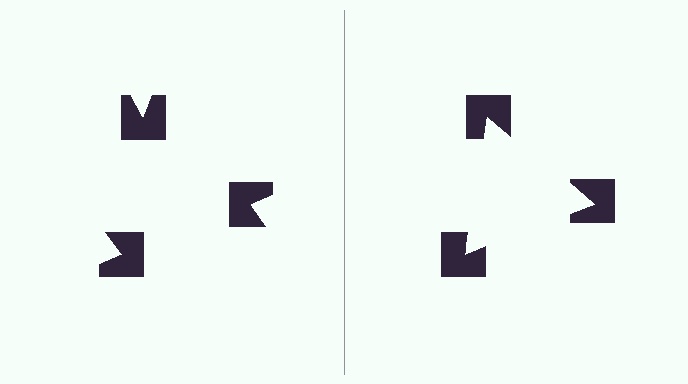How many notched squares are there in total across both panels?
6 — 3 on each side.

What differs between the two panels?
The notched squares are positioned identically on both sides; only the wedge orientations differ. On the right they align to a triangle; on the left they are misaligned.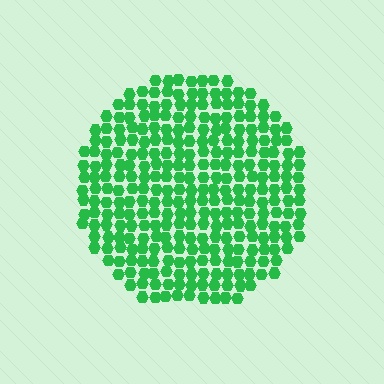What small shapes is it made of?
It is made of small hexagons.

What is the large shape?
The large shape is a circle.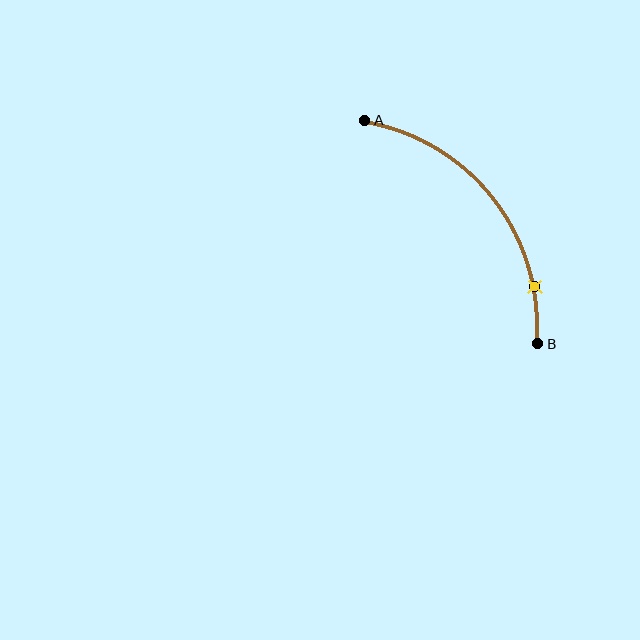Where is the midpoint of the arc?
The arc midpoint is the point on the curve farthest from the straight line joining A and B. It sits above and to the right of that line.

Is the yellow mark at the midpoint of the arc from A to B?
No. The yellow mark lies on the arc but is closer to endpoint B. The arc midpoint would be at the point on the curve equidistant along the arc from both A and B.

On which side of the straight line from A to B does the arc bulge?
The arc bulges above and to the right of the straight line connecting A and B.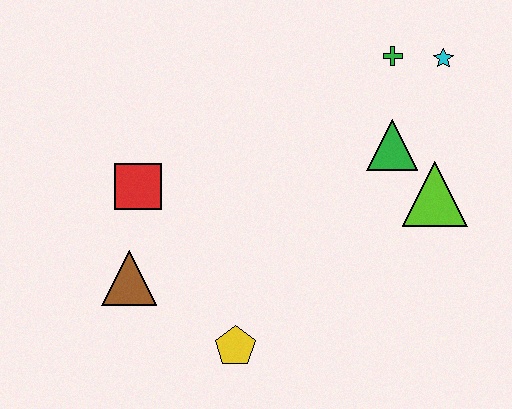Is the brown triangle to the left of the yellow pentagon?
Yes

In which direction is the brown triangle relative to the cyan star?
The brown triangle is to the left of the cyan star.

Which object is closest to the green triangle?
The lime triangle is closest to the green triangle.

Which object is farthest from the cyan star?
The brown triangle is farthest from the cyan star.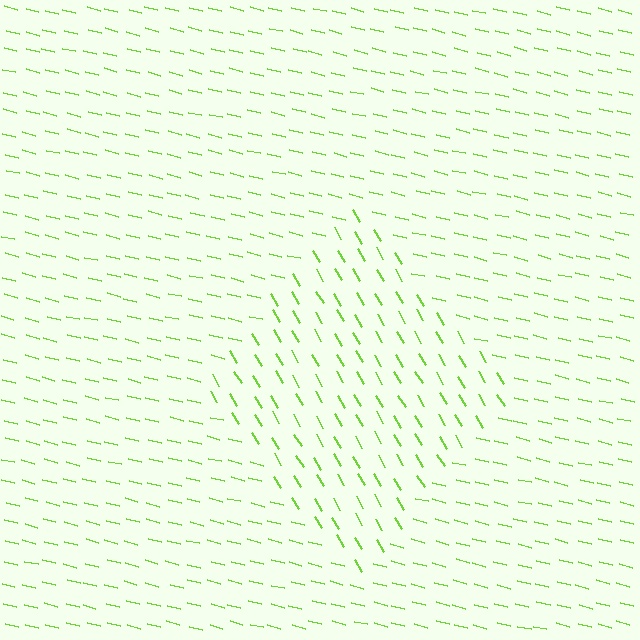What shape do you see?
I see a diamond.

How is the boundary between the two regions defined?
The boundary is defined purely by a change in line orientation (approximately 45 degrees difference). All lines are the same color and thickness.